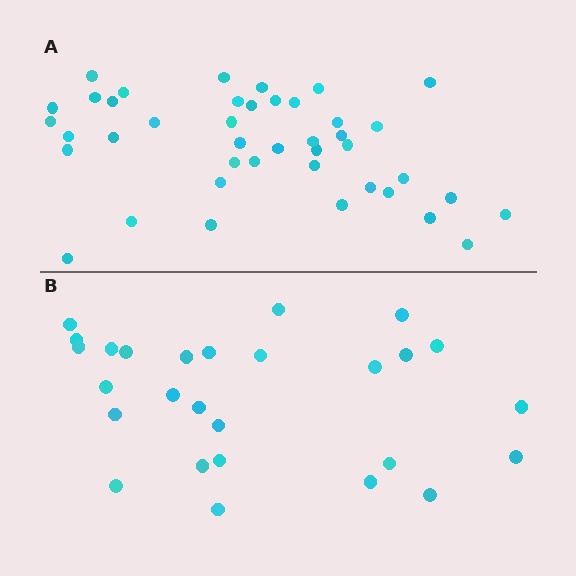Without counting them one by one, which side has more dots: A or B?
Region A (the top region) has more dots.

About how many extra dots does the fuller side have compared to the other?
Region A has approximately 15 more dots than region B.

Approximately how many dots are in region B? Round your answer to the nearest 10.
About 30 dots. (The exact count is 27, which rounds to 30.)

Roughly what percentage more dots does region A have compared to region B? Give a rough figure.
About 55% more.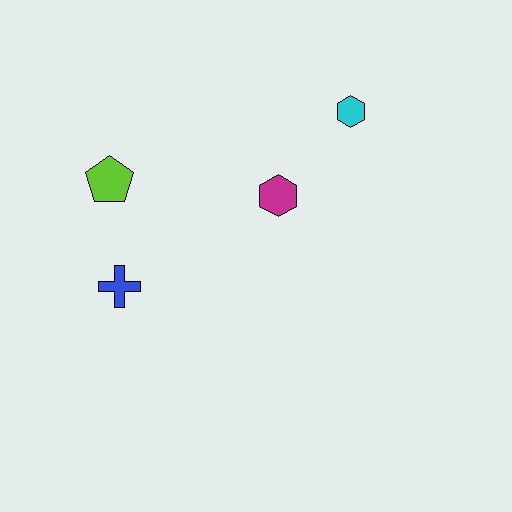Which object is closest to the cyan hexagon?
The magenta hexagon is closest to the cyan hexagon.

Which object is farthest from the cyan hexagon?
The blue cross is farthest from the cyan hexagon.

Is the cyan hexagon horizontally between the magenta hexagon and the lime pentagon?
No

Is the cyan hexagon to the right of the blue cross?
Yes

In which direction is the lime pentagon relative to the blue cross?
The lime pentagon is above the blue cross.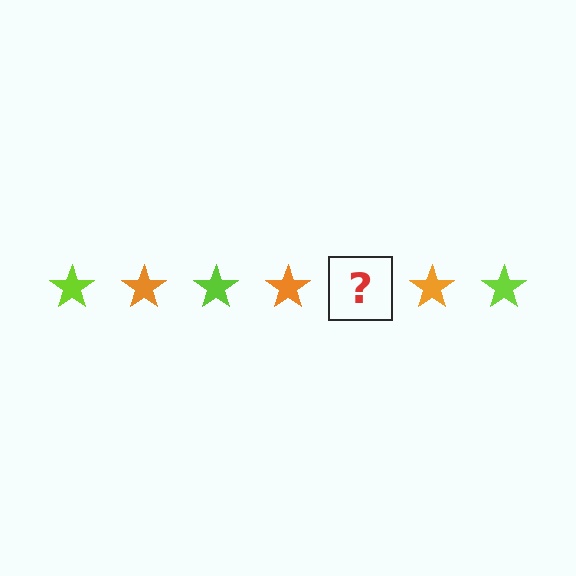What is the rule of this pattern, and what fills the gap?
The rule is that the pattern cycles through lime, orange stars. The gap should be filled with a lime star.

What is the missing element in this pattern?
The missing element is a lime star.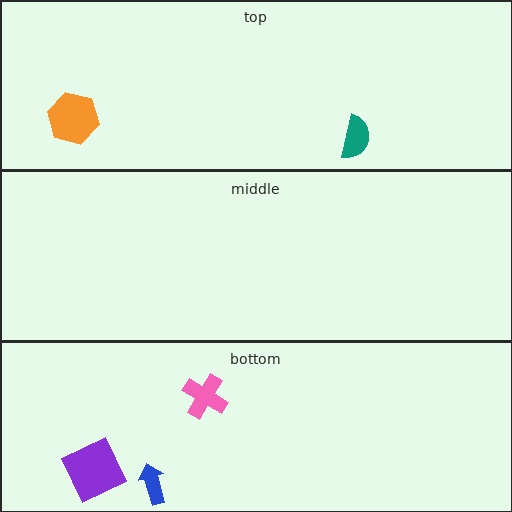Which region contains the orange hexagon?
The top region.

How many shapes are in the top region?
2.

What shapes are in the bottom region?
The blue arrow, the purple square, the pink cross.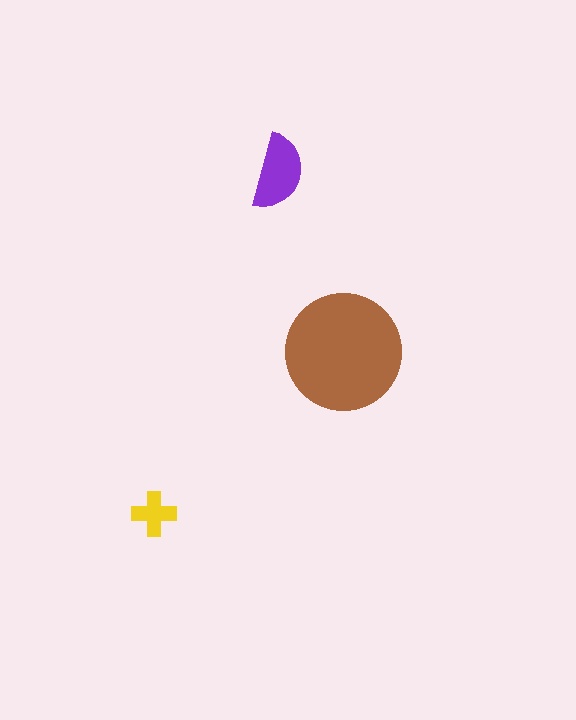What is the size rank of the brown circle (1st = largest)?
1st.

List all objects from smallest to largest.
The yellow cross, the purple semicircle, the brown circle.